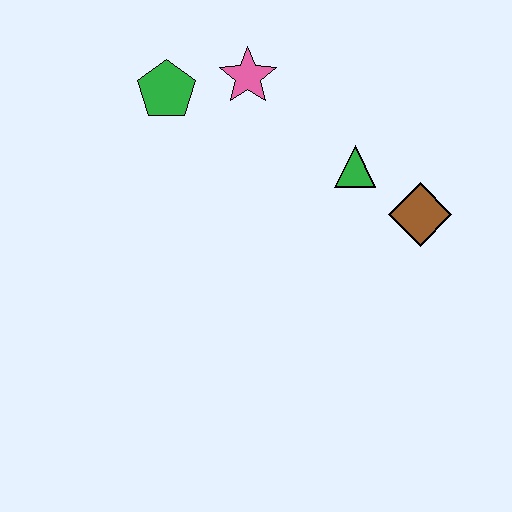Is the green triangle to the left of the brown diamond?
Yes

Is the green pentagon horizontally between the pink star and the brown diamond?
No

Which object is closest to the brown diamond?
The green triangle is closest to the brown diamond.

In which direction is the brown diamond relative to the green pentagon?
The brown diamond is to the right of the green pentagon.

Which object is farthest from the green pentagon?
The brown diamond is farthest from the green pentagon.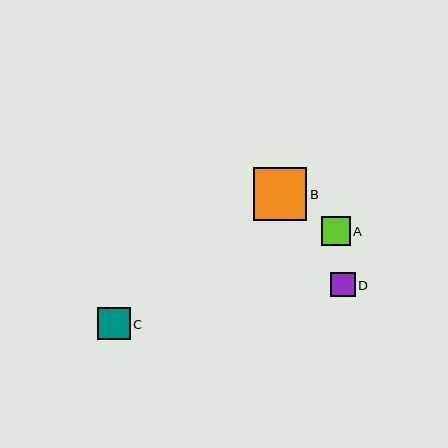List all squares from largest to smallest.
From largest to smallest: B, C, A, D.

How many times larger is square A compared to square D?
Square A is approximately 1.2 times the size of square D.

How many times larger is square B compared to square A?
Square B is approximately 1.8 times the size of square A.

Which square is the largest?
Square B is the largest with a size of approximately 53 pixels.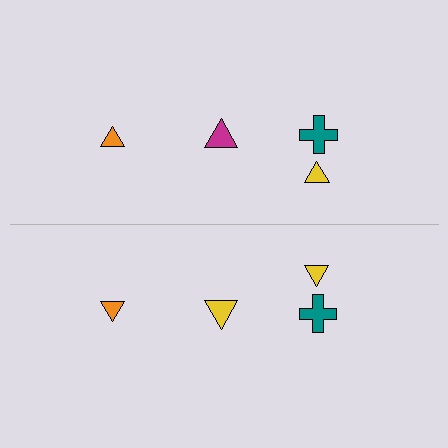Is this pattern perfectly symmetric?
No, the pattern is not perfectly symmetric. The yellow triangle on the bottom side breaks the symmetry — its mirror counterpart is magenta.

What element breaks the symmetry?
The yellow triangle on the bottom side breaks the symmetry — its mirror counterpart is magenta.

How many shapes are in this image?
There are 8 shapes in this image.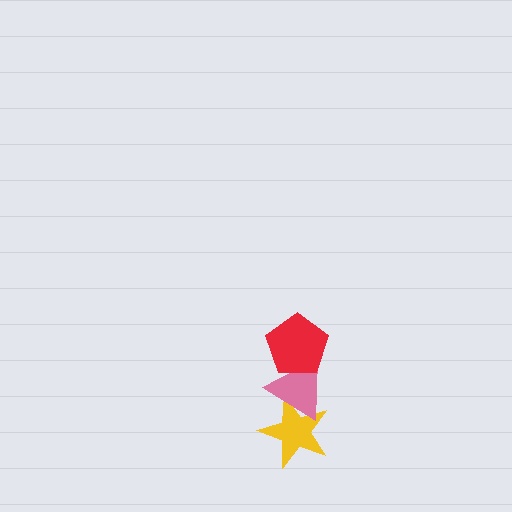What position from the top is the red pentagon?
The red pentagon is 1st from the top.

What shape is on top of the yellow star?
The pink triangle is on top of the yellow star.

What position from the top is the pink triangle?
The pink triangle is 2nd from the top.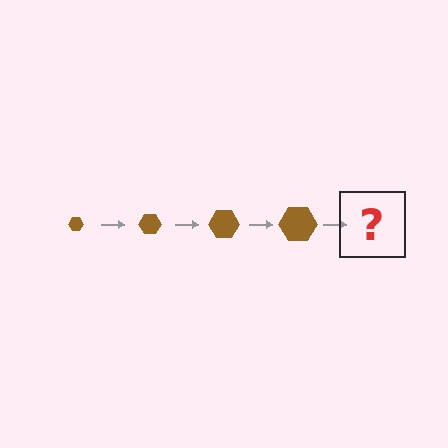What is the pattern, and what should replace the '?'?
The pattern is that the hexagon gets progressively larger each step. The '?' should be a brown hexagon, larger than the previous one.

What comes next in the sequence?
The next element should be a brown hexagon, larger than the previous one.